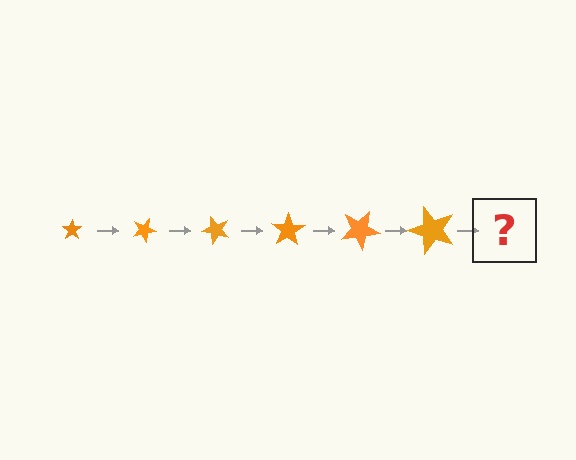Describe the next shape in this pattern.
It should be a star, larger than the previous one and rotated 150 degrees from the start.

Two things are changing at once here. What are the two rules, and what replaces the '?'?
The two rules are that the star grows larger each step and it rotates 25 degrees each step. The '?' should be a star, larger than the previous one and rotated 150 degrees from the start.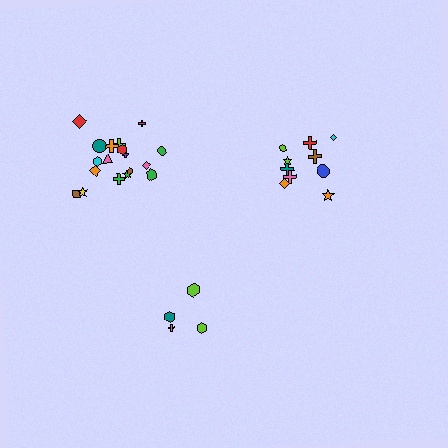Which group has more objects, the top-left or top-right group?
The top-left group.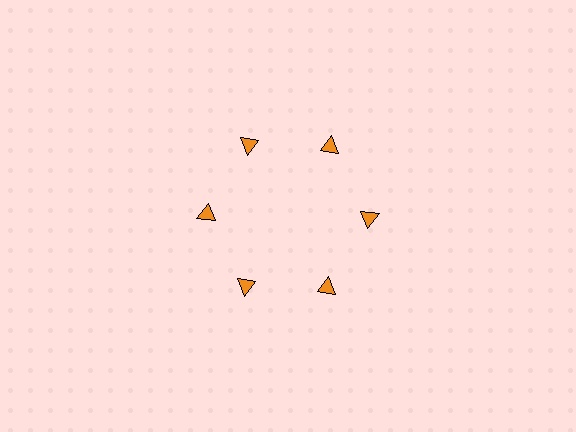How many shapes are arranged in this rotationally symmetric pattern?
There are 6 shapes, arranged in 6 groups of 1.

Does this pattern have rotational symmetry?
Yes, this pattern has 6-fold rotational symmetry. It looks the same after rotating 60 degrees around the center.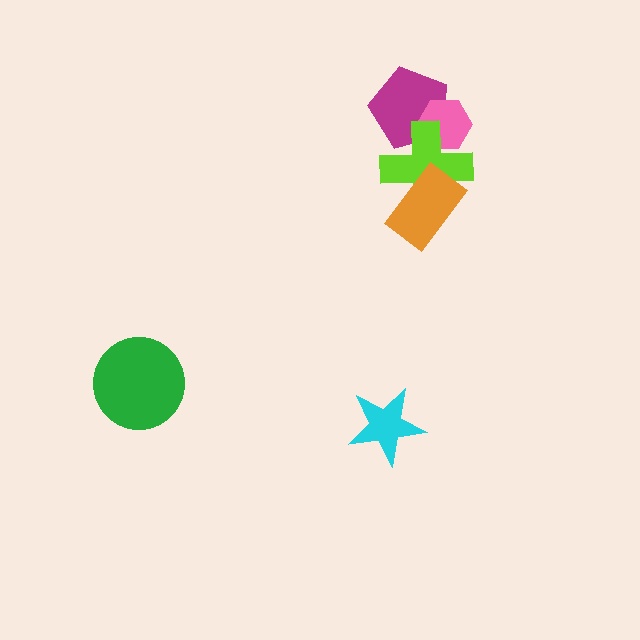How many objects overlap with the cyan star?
0 objects overlap with the cyan star.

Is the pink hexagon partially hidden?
Yes, it is partially covered by another shape.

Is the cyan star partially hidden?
No, no other shape covers it.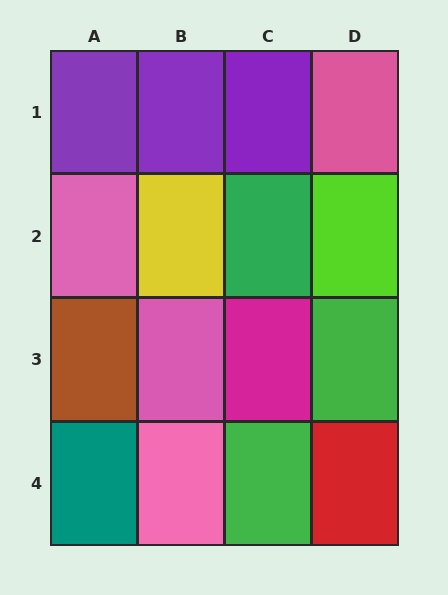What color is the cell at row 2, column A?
Pink.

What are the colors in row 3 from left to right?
Brown, pink, magenta, green.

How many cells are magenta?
1 cell is magenta.